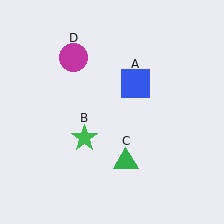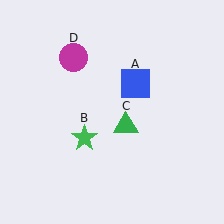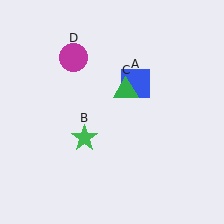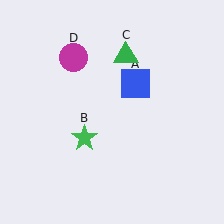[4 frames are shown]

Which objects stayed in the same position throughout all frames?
Blue square (object A) and green star (object B) and magenta circle (object D) remained stationary.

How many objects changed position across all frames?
1 object changed position: green triangle (object C).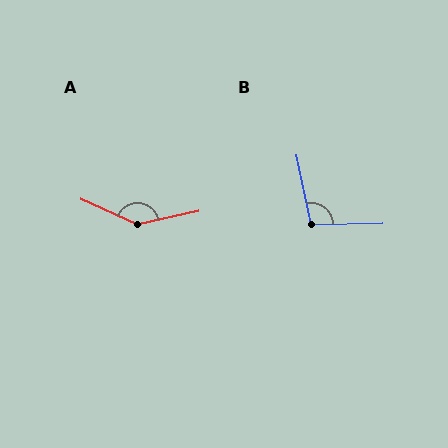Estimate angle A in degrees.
Approximately 143 degrees.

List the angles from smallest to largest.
B (100°), A (143°).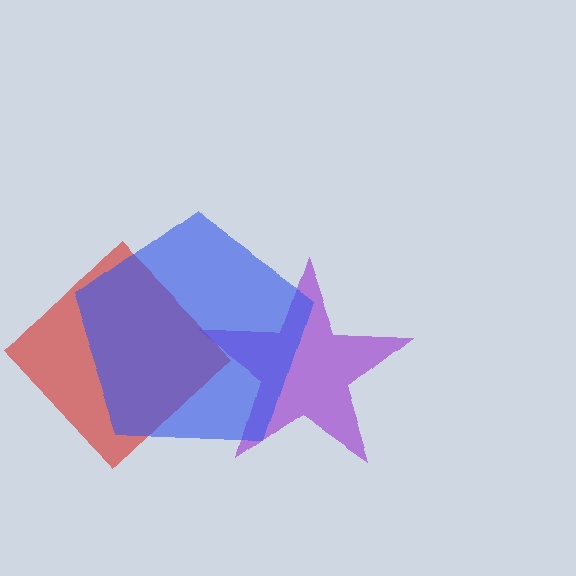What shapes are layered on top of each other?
The layered shapes are: a red diamond, a purple star, a blue pentagon.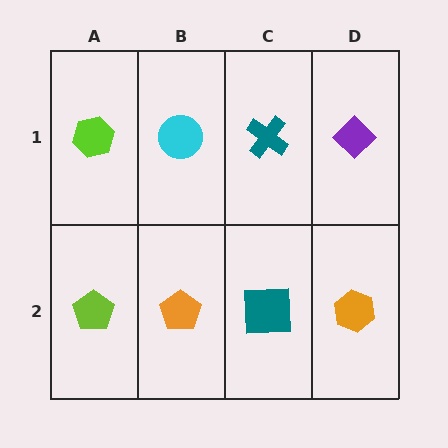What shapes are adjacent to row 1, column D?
An orange hexagon (row 2, column D), a teal cross (row 1, column C).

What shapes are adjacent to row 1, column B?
An orange pentagon (row 2, column B), a lime hexagon (row 1, column A), a teal cross (row 1, column C).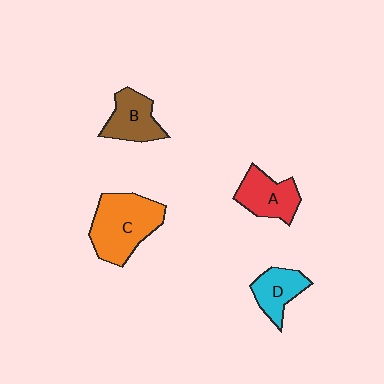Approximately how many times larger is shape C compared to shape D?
Approximately 1.9 times.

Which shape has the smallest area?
Shape D (cyan).